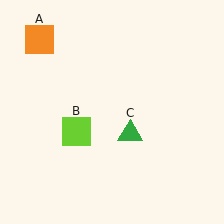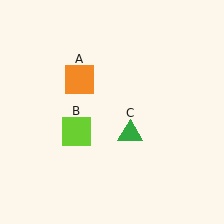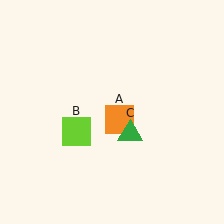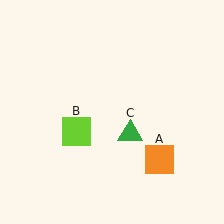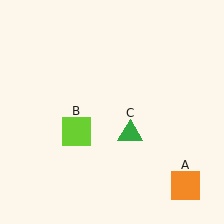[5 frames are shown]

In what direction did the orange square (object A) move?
The orange square (object A) moved down and to the right.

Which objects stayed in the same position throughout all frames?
Lime square (object B) and green triangle (object C) remained stationary.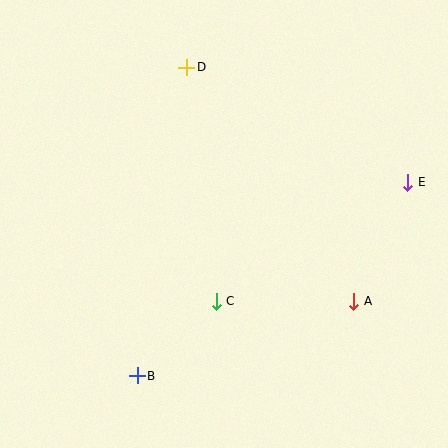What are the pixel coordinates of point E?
Point E is at (408, 182).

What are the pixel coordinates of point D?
Point D is at (187, 67).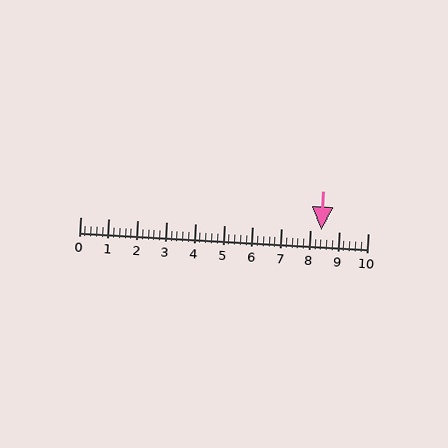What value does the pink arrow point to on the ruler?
The pink arrow points to approximately 8.4.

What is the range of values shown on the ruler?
The ruler shows values from 0 to 10.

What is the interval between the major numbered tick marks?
The major tick marks are spaced 1 units apart.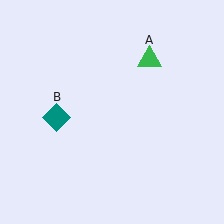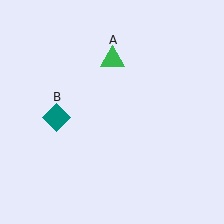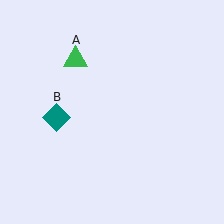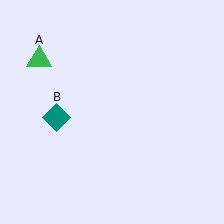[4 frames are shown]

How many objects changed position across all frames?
1 object changed position: green triangle (object A).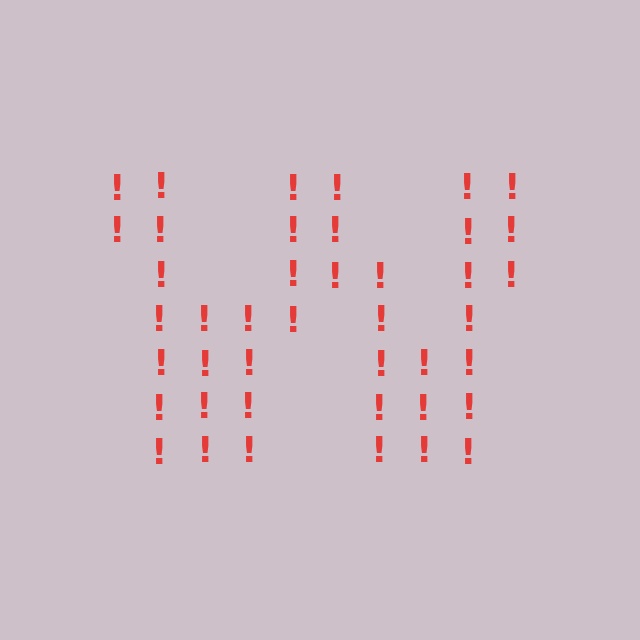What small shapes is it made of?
It is made of small exclamation marks.